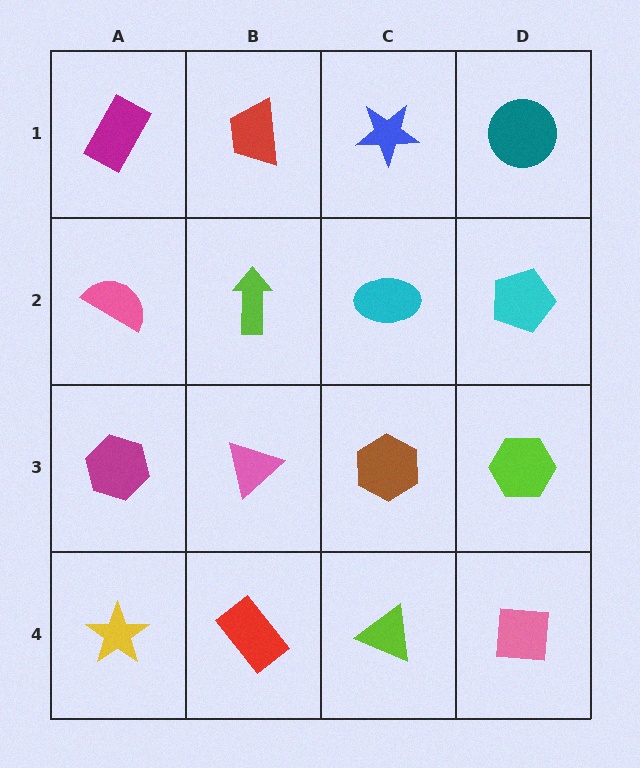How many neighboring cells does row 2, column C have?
4.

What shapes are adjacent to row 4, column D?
A lime hexagon (row 3, column D), a lime triangle (row 4, column C).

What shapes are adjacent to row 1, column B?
A lime arrow (row 2, column B), a magenta rectangle (row 1, column A), a blue star (row 1, column C).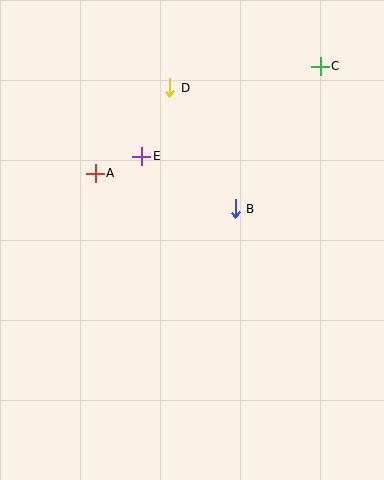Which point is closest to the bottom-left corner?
Point A is closest to the bottom-left corner.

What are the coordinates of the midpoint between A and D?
The midpoint between A and D is at (133, 131).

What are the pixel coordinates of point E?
Point E is at (142, 156).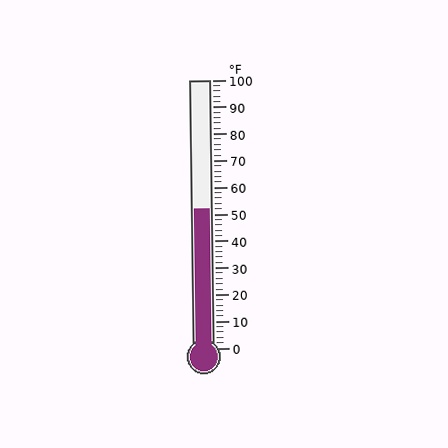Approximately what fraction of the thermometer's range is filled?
The thermometer is filled to approximately 50% of its range.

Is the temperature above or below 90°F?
The temperature is below 90°F.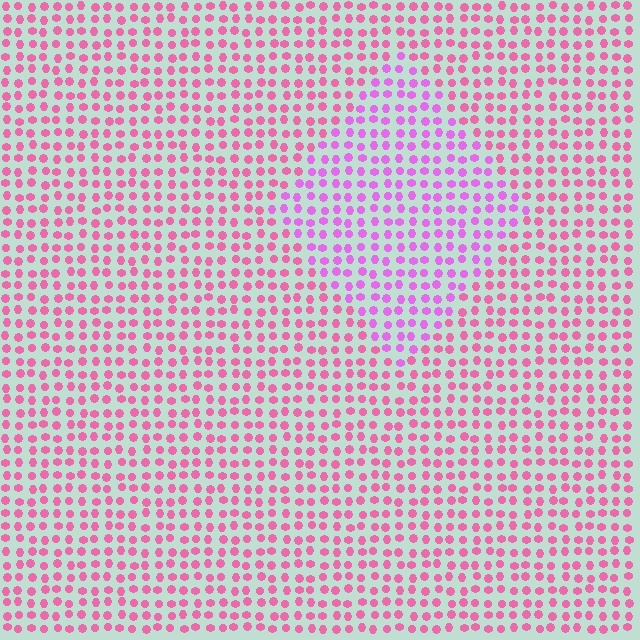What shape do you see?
I see a diamond.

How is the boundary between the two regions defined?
The boundary is defined purely by a slight shift in hue (about 34 degrees). Spacing, size, and orientation are identical on both sides.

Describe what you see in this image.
The image is filled with small pink elements in a uniform arrangement. A diamond-shaped region is visible where the elements are tinted to a slightly different hue, forming a subtle color boundary.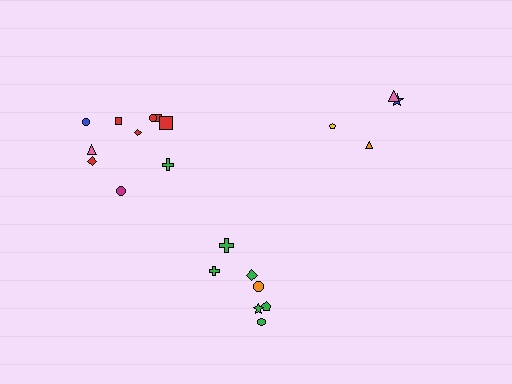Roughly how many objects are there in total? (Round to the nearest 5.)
Roughly 20 objects in total.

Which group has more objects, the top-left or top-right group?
The top-left group.